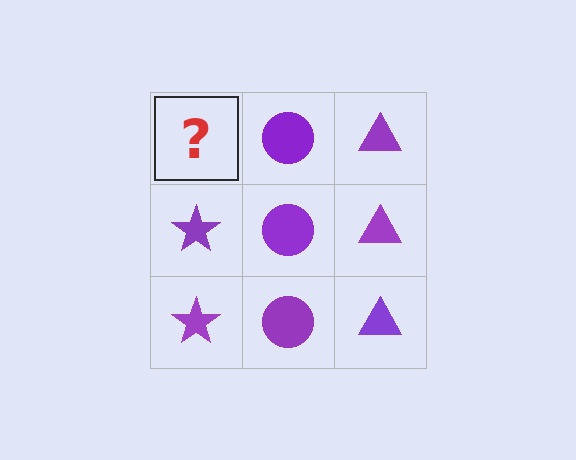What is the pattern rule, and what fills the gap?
The rule is that each column has a consistent shape. The gap should be filled with a purple star.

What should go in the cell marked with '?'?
The missing cell should contain a purple star.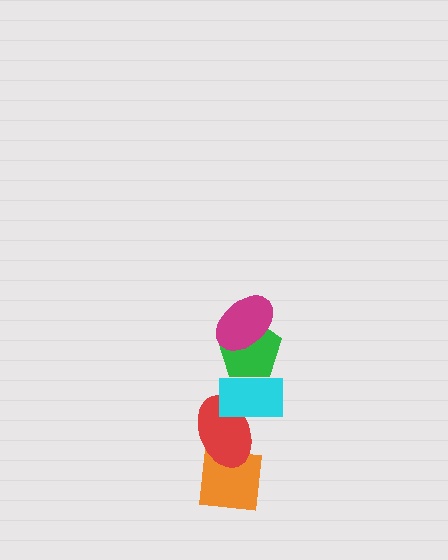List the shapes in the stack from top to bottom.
From top to bottom: the magenta ellipse, the green pentagon, the cyan rectangle, the red ellipse, the orange square.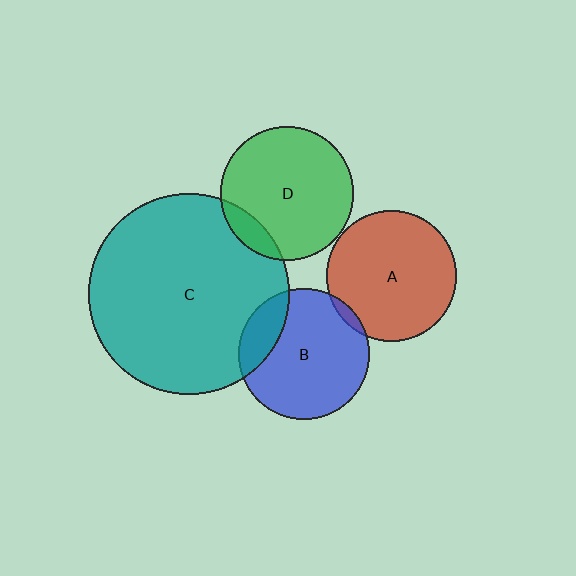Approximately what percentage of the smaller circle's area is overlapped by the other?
Approximately 10%.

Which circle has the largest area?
Circle C (teal).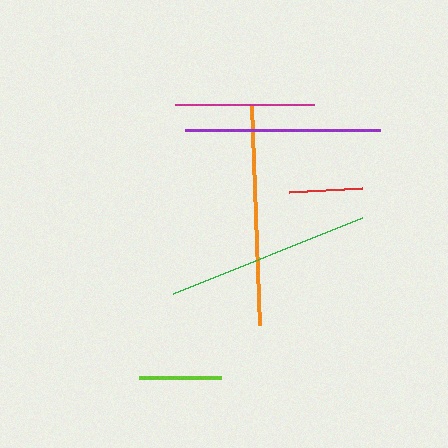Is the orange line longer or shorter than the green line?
The orange line is longer than the green line.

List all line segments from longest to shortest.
From longest to shortest: orange, green, purple, magenta, lime, red.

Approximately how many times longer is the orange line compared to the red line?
The orange line is approximately 3.0 times the length of the red line.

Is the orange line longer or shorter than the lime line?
The orange line is longer than the lime line.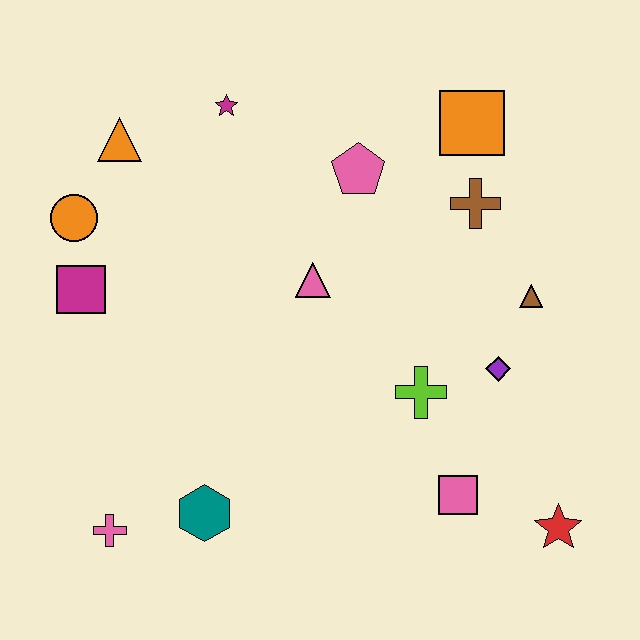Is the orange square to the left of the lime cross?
No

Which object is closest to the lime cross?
The purple diamond is closest to the lime cross.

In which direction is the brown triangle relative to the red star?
The brown triangle is above the red star.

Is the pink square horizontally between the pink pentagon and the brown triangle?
Yes